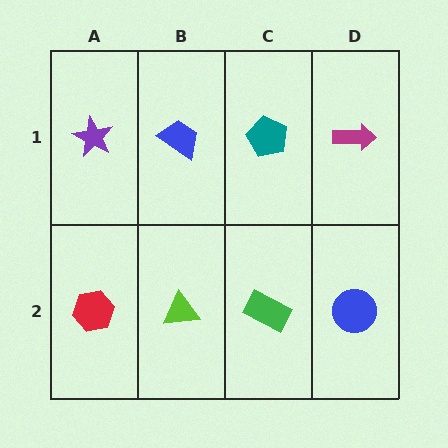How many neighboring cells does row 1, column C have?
3.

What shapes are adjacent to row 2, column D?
A magenta arrow (row 1, column D), a green rectangle (row 2, column C).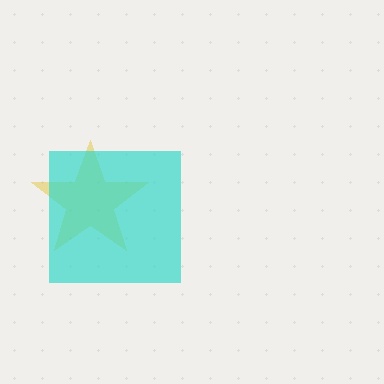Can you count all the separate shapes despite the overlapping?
Yes, there are 2 separate shapes.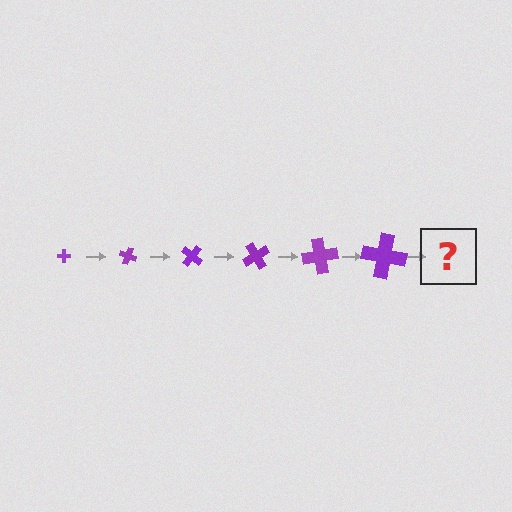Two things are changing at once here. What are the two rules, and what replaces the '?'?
The two rules are that the cross grows larger each step and it rotates 20 degrees each step. The '?' should be a cross, larger than the previous one and rotated 120 degrees from the start.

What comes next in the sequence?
The next element should be a cross, larger than the previous one and rotated 120 degrees from the start.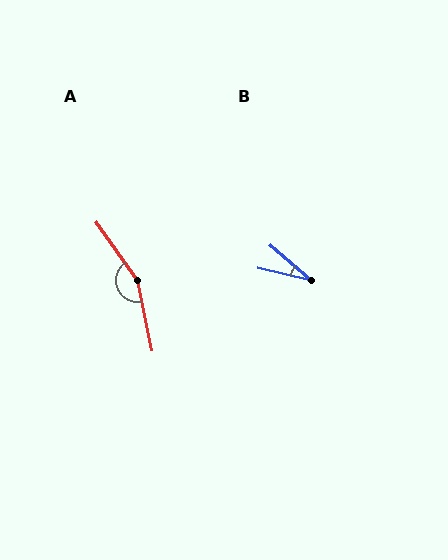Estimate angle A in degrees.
Approximately 156 degrees.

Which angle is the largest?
A, at approximately 156 degrees.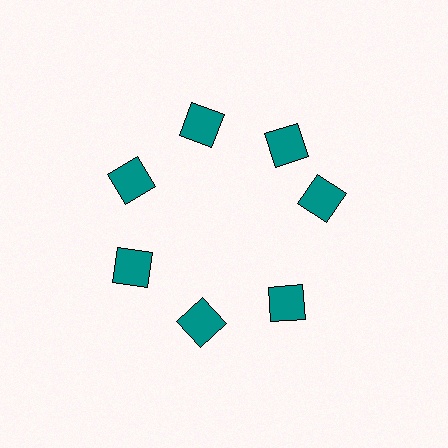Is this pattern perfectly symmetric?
No. The 7 teal squares are arranged in a ring, but one element near the 3 o'clock position is rotated out of alignment along the ring, breaking the 7-fold rotational symmetry.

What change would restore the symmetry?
The symmetry would be restored by rotating it back into even spacing with its neighbors so that all 7 squares sit at equal angles and equal distance from the center.